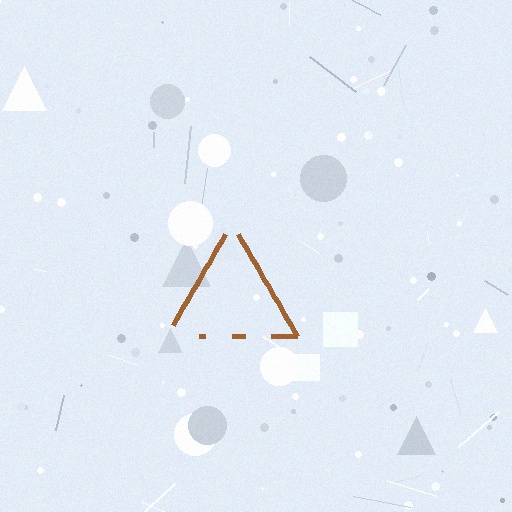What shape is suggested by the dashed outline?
The dashed outline suggests a triangle.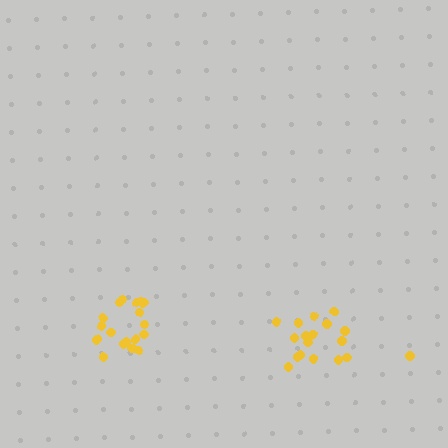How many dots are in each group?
Group 1: 19 dots, Group 2: 19 dots (38 total).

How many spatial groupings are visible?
There are 2 spatial groupings.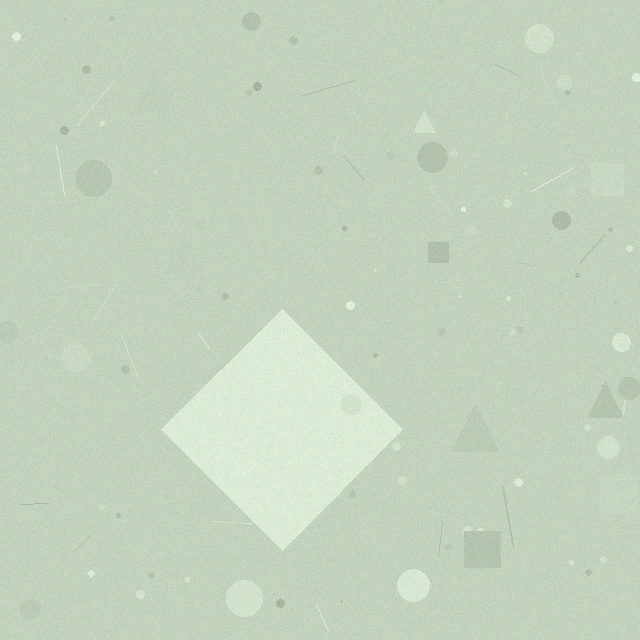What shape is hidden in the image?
A diamond is hidden in the image.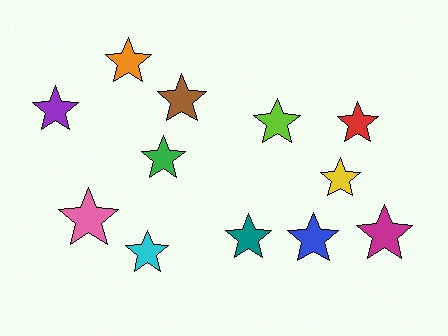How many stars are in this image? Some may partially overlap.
There are 12 stars.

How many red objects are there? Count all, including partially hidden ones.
There is 1 red object.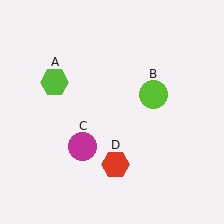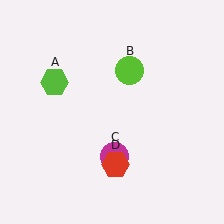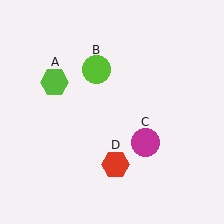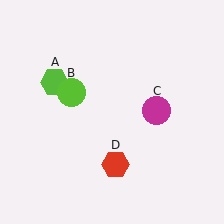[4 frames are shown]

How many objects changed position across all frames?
2 objects changed position: lime circle (object B), magenta circle (object C).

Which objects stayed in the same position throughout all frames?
Lime hexagon (object A) and red hexagon (object D) remained stationary.